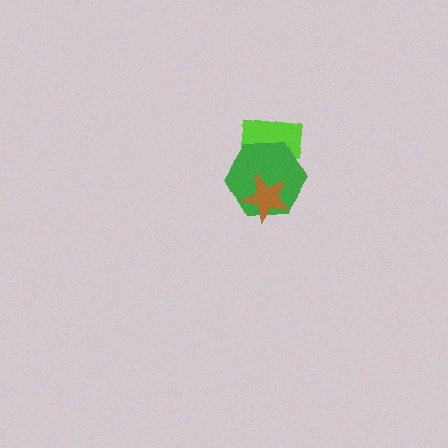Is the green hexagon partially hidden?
Yes, it is partially covered by another shape.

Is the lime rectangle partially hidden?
Yes, it is partially covered by another shape.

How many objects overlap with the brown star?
1 object overlaps with the brown star.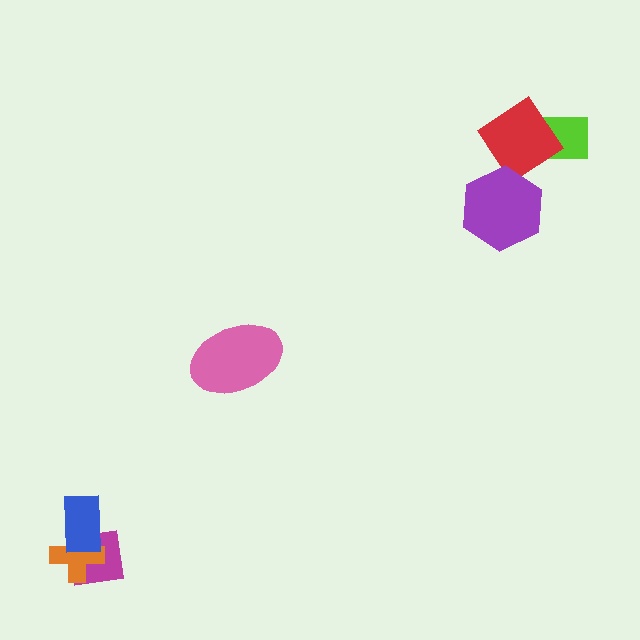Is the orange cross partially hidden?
Yes, it is partially covered by another shape.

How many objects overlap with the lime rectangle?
1 object overlaps with the lime rectangle.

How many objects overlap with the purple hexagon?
1 object overlaps with the purple hexagon.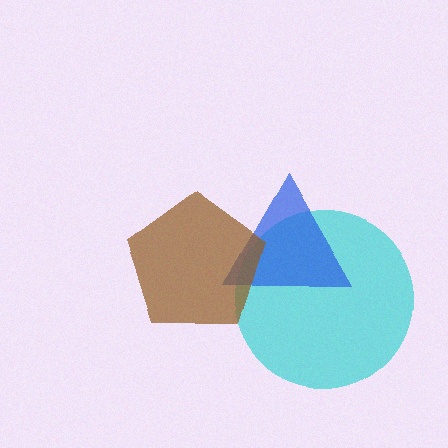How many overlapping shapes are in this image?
There are 3 overlapping shapes in the image.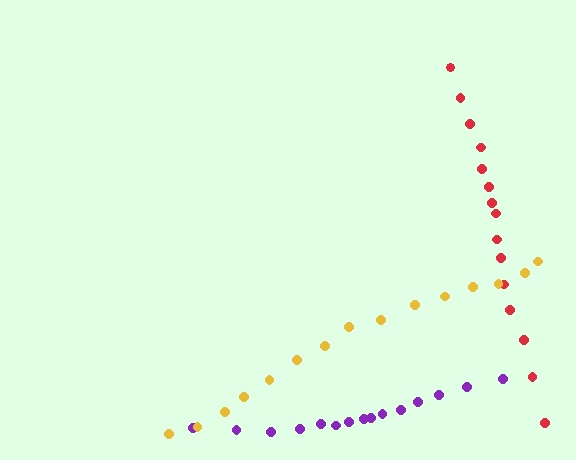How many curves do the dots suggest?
There are 3 distinct paths.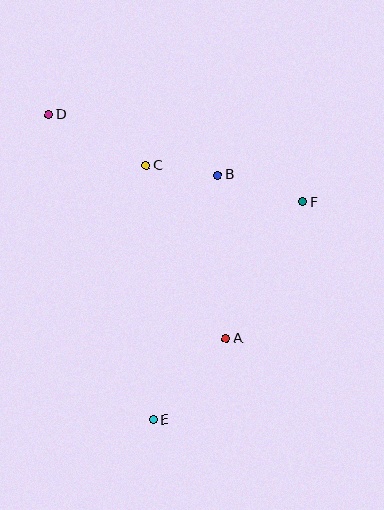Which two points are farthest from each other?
Points D and E are farthest from each other.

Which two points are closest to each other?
Points B and C are closest to each other.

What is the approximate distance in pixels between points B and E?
The distance between B and E is approximately 253 pixels.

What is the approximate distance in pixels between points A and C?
The distance between A and C is approximately 191 pixels.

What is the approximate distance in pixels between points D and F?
The distance between D and F is approximately 269 pixels.